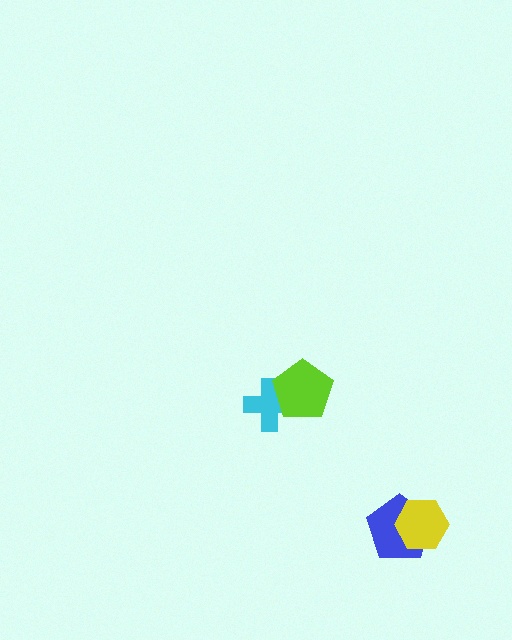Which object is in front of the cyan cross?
The lime pentagon is in front of the cyan cross.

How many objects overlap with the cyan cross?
1 object overlaps with the cyan cross.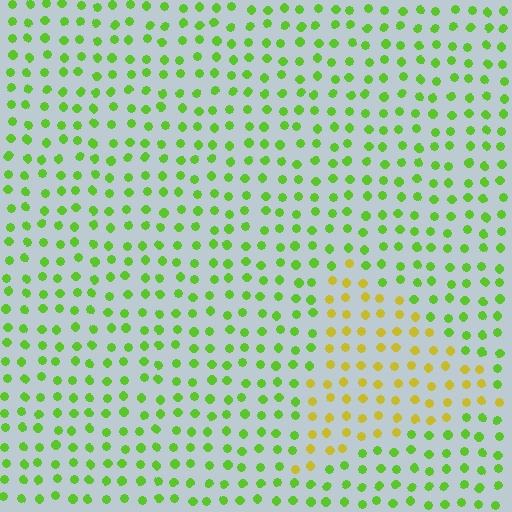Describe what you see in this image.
The image is filled with small lime elements in a uniform arrangement. A triangle-shaped region is visible where the elements are tinted to a slightly different hue, forming a subtle color boundary.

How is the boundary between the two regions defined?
The boundary is defined purely by a slight shift in hue (about 46 degrees). Spacing, size, and orientation are identical on both sides.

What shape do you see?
I see a triangle.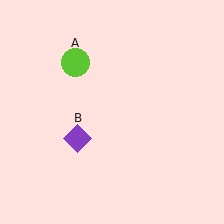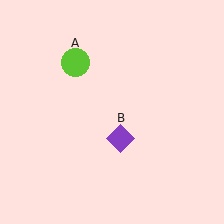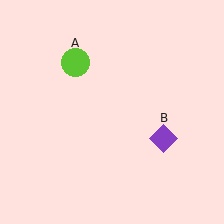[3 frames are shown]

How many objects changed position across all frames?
1 object changed position: purple diamond (object B).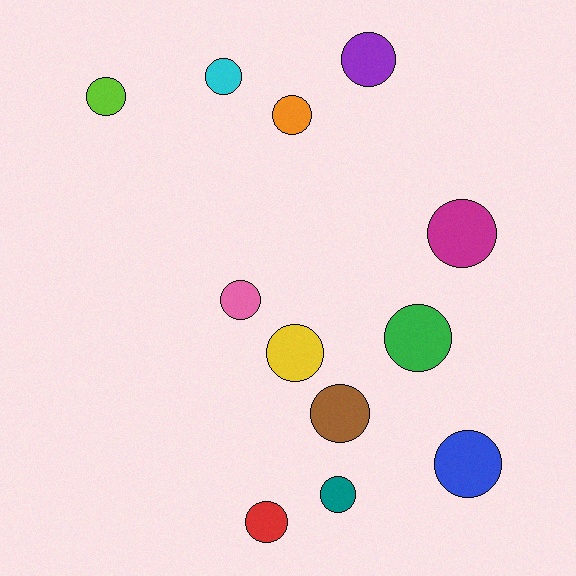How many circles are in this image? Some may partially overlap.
There are 12 circles.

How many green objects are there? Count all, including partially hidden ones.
There is 1 green object.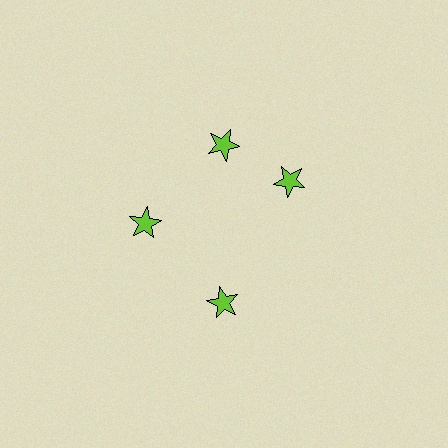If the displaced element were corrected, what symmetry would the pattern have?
It would have 4-fold rotational symmetry — the pattern would map onto itself every 90 degrees.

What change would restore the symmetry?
The symmetry would be restored by rotating it back into even spacing with its neighbors so that all 4 stars sit at equal angles and equal distance from the center.